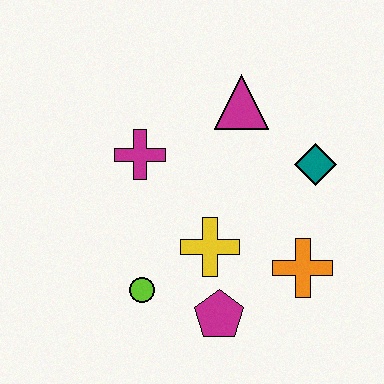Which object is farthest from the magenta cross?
The orange cross is farthest from the magenta cross.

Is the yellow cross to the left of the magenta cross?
No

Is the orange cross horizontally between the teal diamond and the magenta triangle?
Yes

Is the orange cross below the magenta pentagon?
No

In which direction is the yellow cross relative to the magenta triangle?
The yellow cross is below the magenta triangle.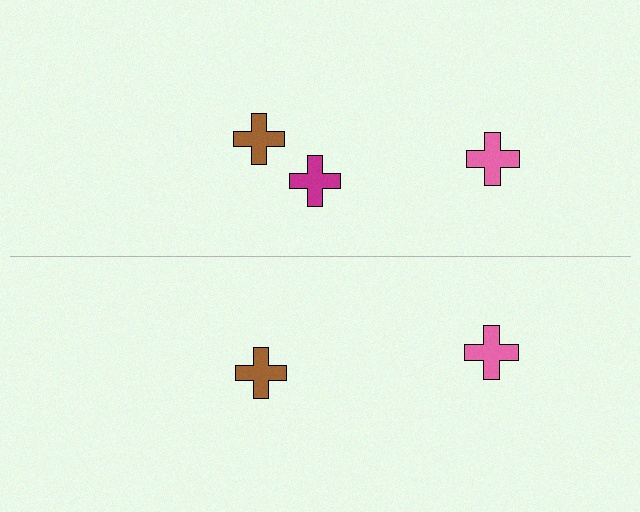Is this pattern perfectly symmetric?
No, the pattern is not perfectly symmetric. A magenta cross is missing from the bottom side.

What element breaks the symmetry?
A magenta cross is missing from the bottom side.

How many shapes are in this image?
There are 5 shapes in this image.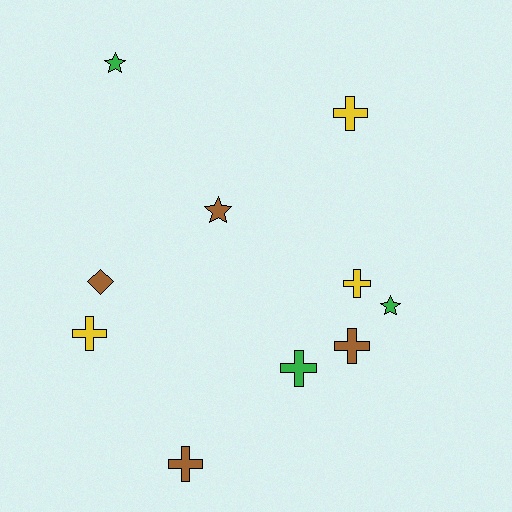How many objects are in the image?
There are 10 objects.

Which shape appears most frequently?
Cross, with 6 objects.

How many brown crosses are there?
There are 2 brown crosses.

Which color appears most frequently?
Brown, with 4 objects.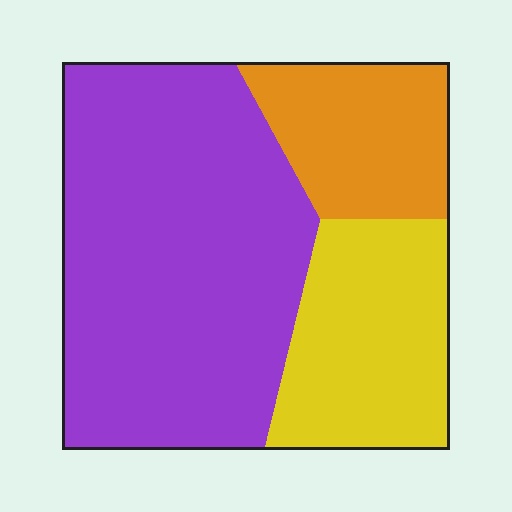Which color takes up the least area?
Orange, at roughly 20%.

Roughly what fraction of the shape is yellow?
Yellow covers about 25% of the shape.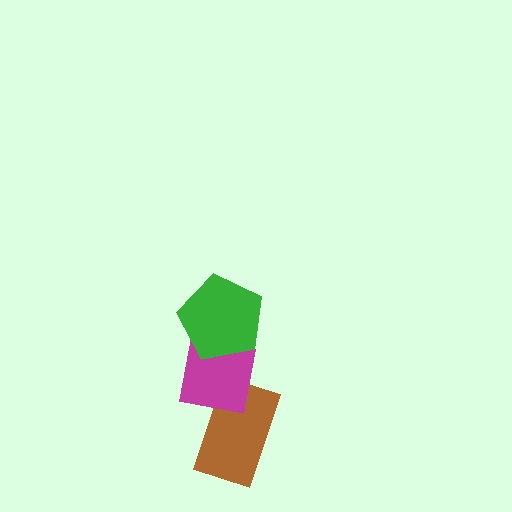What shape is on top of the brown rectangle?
The magenta square is on top of the brown rectangle.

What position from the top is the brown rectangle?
The brown rectangle is 3rd from the top.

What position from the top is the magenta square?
The magenta square is 2nd from the top.